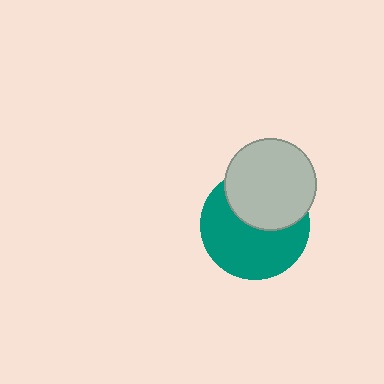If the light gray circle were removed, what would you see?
You would see the complete teal circle.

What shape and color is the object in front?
The object in front is a light gray circle.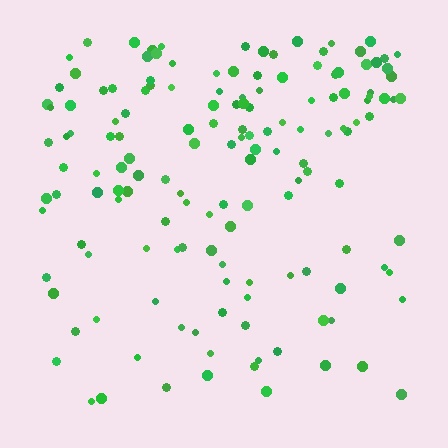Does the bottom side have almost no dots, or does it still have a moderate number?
Still a moderate number, just noticeably fewer than the top.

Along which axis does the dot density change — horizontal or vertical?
Vertical.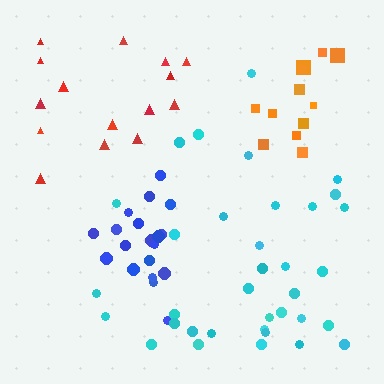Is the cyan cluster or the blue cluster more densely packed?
Blue.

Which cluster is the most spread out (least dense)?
Red.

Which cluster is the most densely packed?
Blue.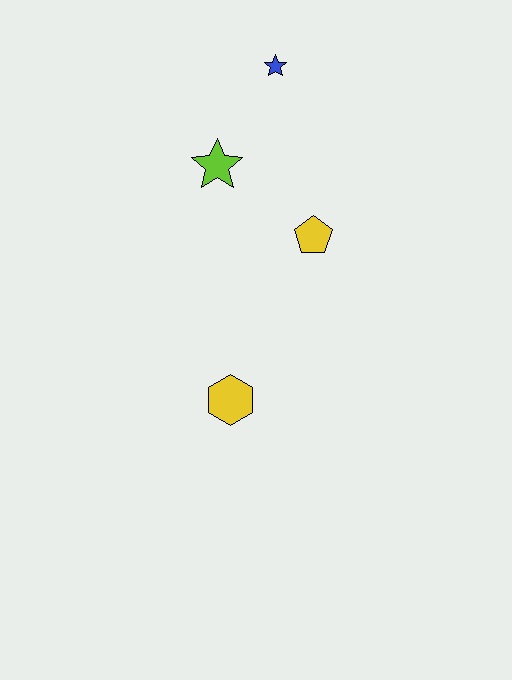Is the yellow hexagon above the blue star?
No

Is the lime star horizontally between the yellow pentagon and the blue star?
No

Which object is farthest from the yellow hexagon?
The blue star is farthest from the yellow hexagon.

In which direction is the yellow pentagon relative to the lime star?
The yellow pentagon is to the right of the lime star.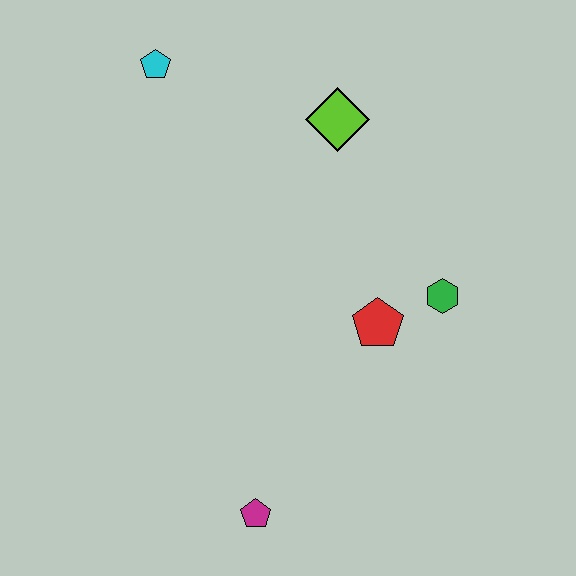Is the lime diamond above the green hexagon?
Yes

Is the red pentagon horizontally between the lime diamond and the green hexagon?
Yes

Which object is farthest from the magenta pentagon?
The cyan pentagon is farthest from the magenta pentagon.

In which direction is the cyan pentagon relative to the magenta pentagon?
The cyan pentagon is above the magenta pentagon.